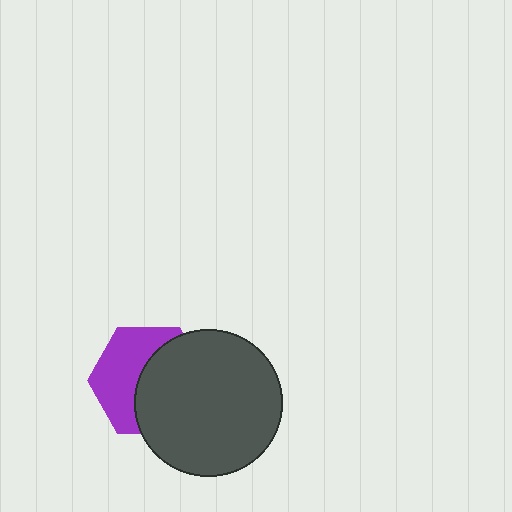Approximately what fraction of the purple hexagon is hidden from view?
Roughly 53% of the purple hexagon is hidden behind the dark gray circle.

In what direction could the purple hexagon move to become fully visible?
The purple hexagon could move left. That would shift it out from behind the dark gray circle entirely.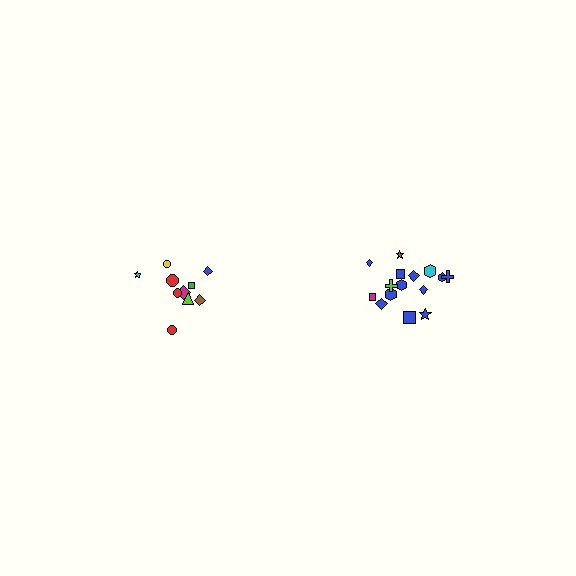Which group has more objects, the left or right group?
The right group.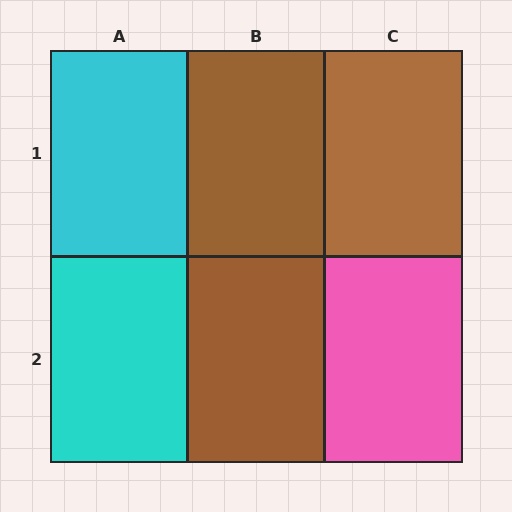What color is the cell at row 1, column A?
Cyan.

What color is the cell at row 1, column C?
Brown.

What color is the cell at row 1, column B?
Brown.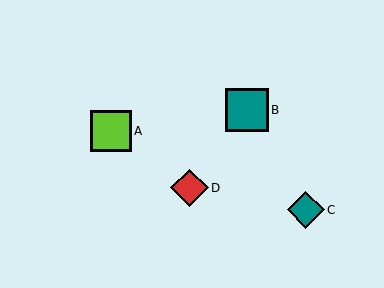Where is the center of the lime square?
The center of the lime square is at (111, 131).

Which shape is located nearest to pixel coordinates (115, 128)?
The lime square (labeled A) at (111, 131) is nearest to that location.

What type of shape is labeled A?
Shape A is a lime square.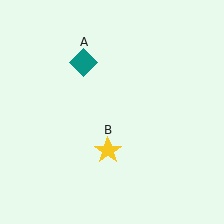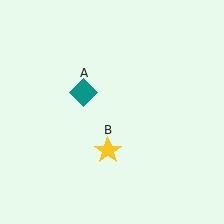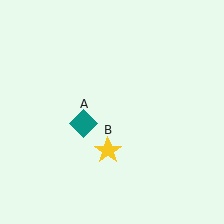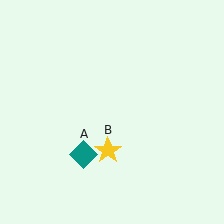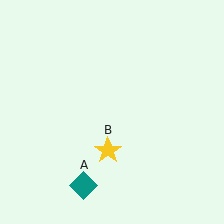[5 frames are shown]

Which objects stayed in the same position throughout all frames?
Yellow star (object B) remained stationary.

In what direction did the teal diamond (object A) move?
The teal diamond (object A) moved down.